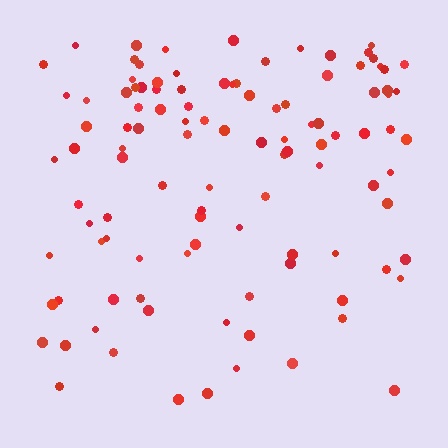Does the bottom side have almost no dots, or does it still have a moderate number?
Still a moderate number, just noticeably fewer than the top.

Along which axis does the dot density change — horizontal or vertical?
Vertical.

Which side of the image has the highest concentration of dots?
The top.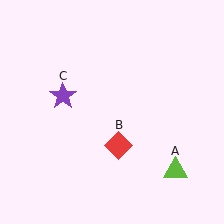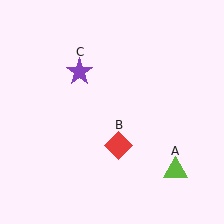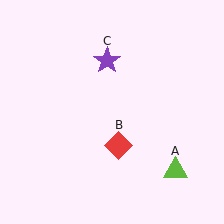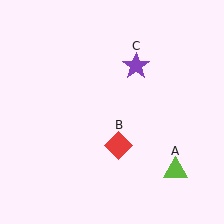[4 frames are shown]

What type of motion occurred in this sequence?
The purple star (object C) rotated clockwise around the center of the scene.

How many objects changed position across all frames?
1 object changed position: purple star (object C).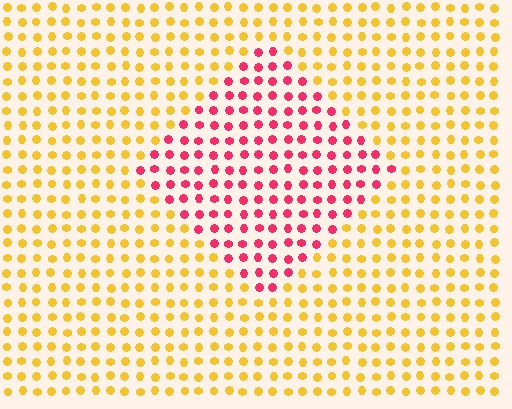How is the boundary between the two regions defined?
The boundary is defined purely by a slight shift in hue (about 64 degrees). Spacing, size, and orientation are identical on both sides.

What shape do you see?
I see a diamond.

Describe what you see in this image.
The image is filled with small yellow elements in a uniform arrangement. A diamond-shaped region is visible where the elements are tinted to a slightly different hue, forming a subtle color boundary.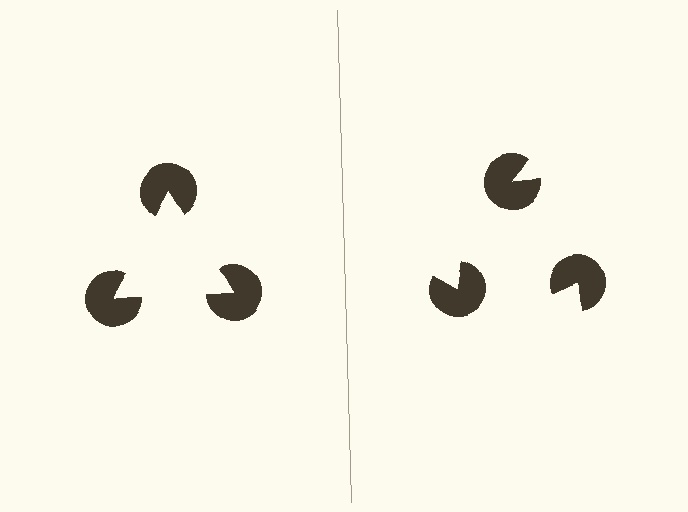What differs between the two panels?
The pac-man discs are positioned identically on both sides; only the wedge orientations differ. On the left they align to a triangle; on the right they are misaligned.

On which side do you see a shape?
An illusory triangle appears on the left side. On the right side the wedge cuts are rotated, so no coherent shape forms.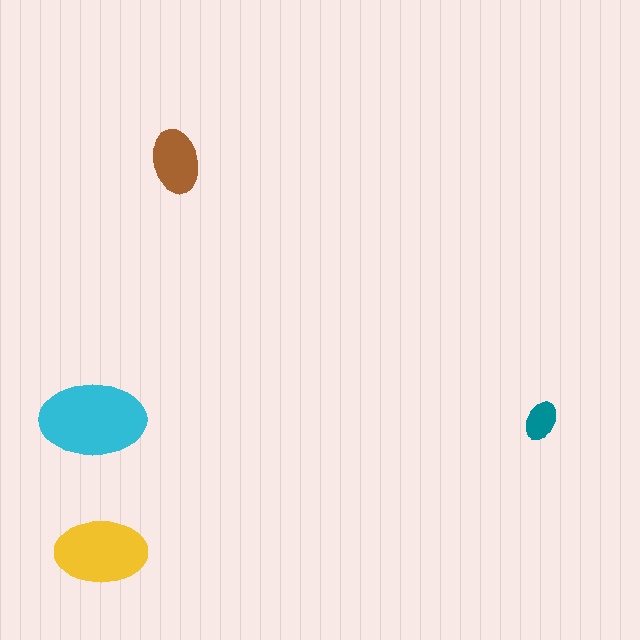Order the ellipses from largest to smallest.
the cyan one, the yellow one, the brown one, the teal one.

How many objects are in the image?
There are 4 objects in the image.